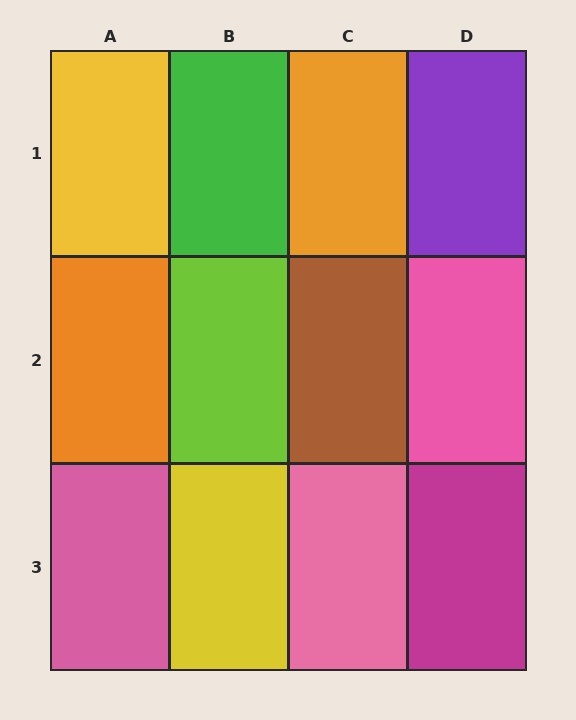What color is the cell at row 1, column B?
Green.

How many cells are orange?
2 cells are orange.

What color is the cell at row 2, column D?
Pink.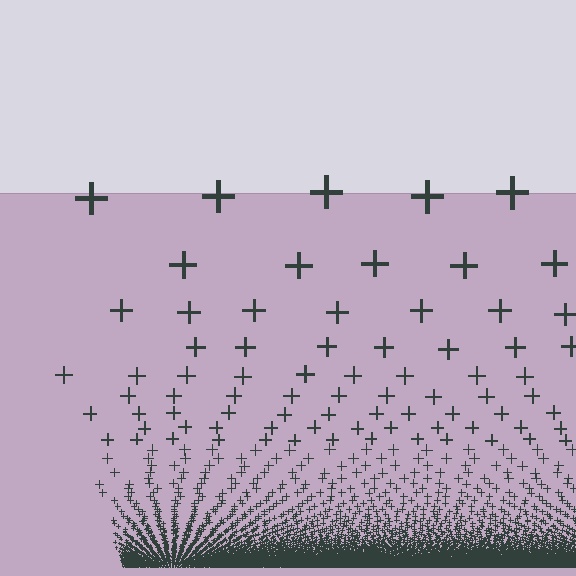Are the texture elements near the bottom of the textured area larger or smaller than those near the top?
Smaller. The gradient is inverted — elements near the bottom are smaller and denser.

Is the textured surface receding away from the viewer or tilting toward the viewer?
The surface appears to tilt toward the viewer. Texture elements get larger and sparser toward the top.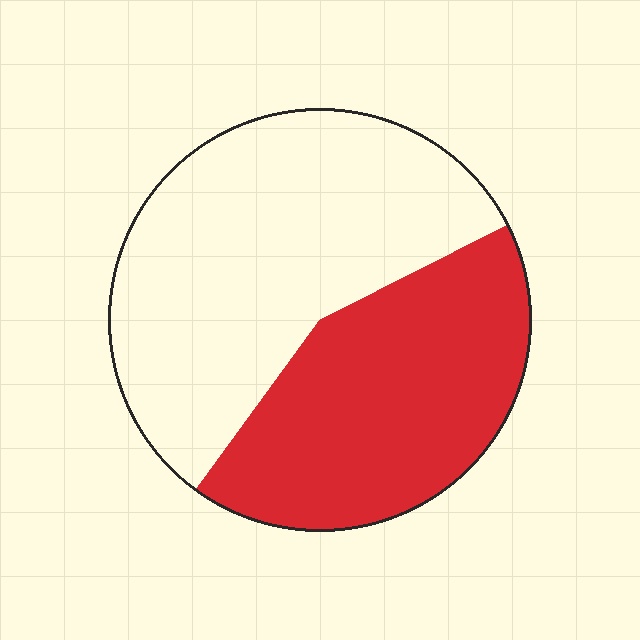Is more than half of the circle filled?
No.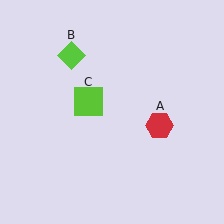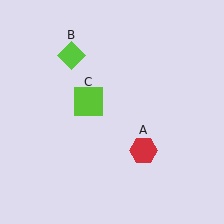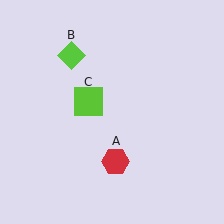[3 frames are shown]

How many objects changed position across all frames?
1 object changed position: red hexagon (object A).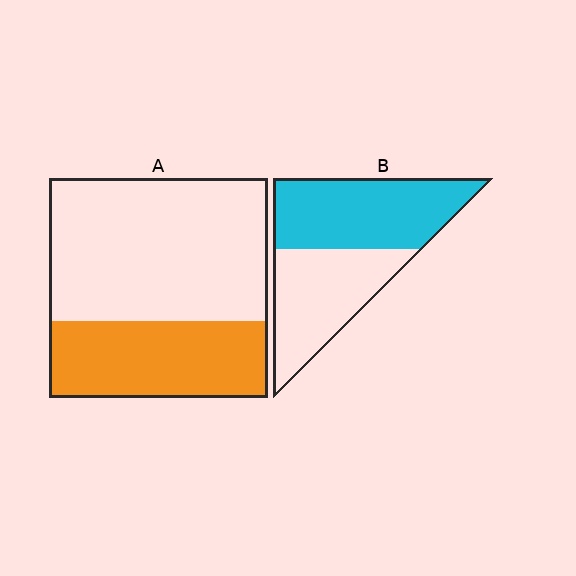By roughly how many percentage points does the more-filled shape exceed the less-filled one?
By roughly 20 percentage points (B over A).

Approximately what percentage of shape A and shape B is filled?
A is approximately 35% and B is approximately 55%.